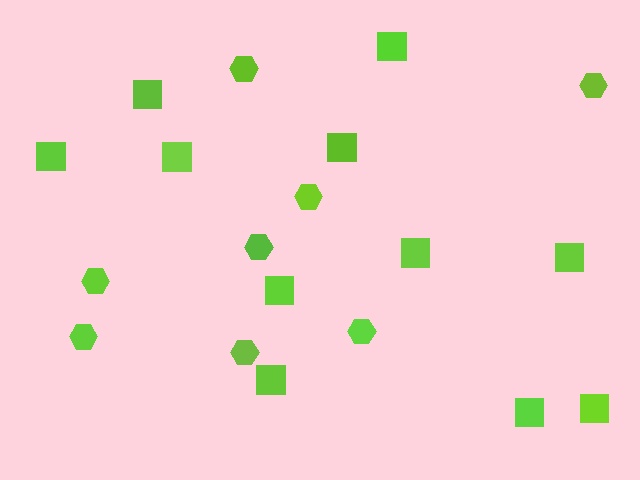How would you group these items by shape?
There are 2 groups: one group of squares (11) and one group of hexagons (8).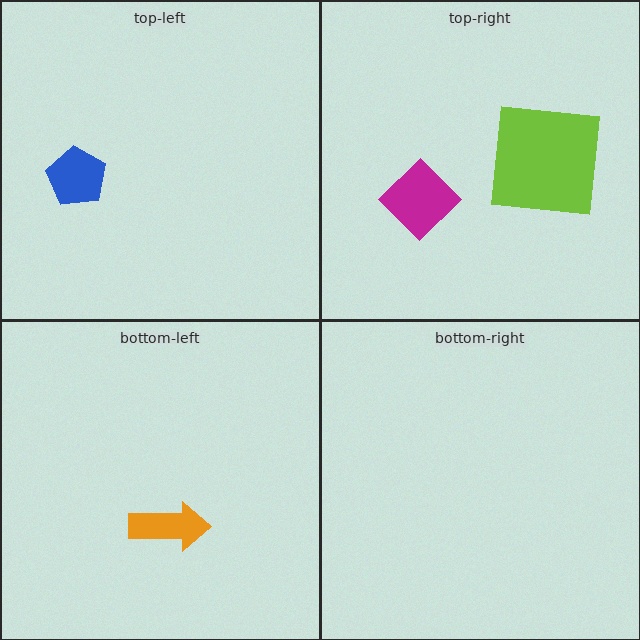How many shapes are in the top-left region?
1.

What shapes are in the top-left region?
The blue pentagon.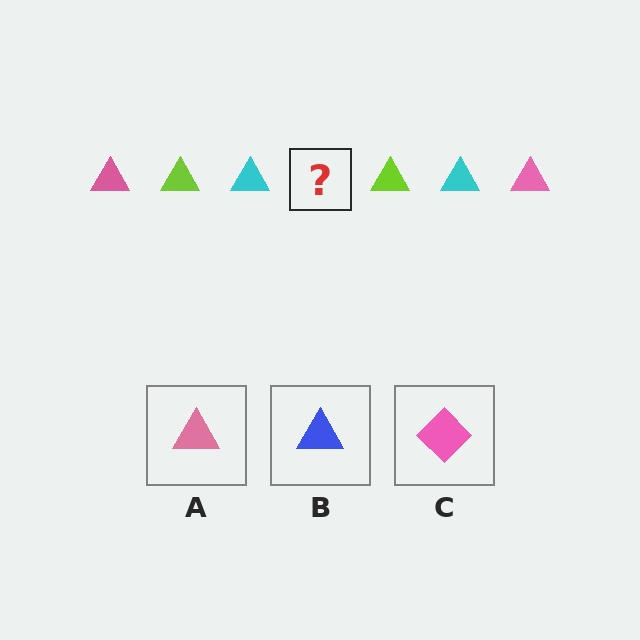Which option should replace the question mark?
Option A.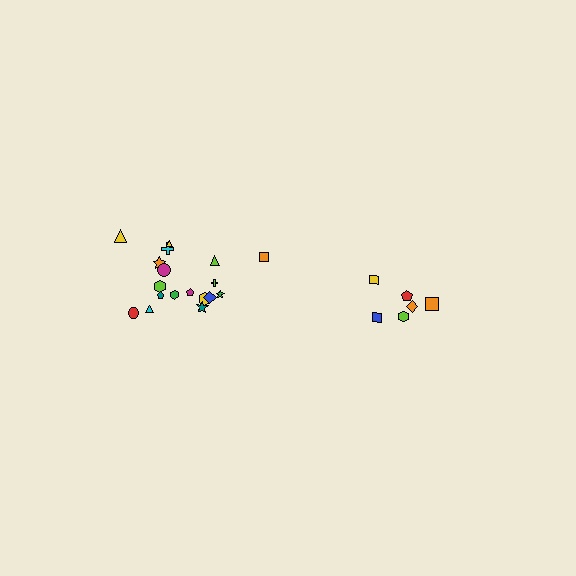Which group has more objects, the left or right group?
The left group.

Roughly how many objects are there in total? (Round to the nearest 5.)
Roughly 25 objects in total.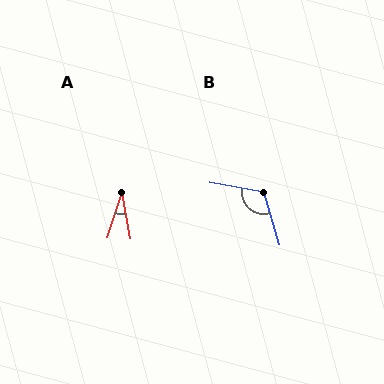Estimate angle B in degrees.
Approximately 116 degrees.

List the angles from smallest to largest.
A (28°), B (116°).